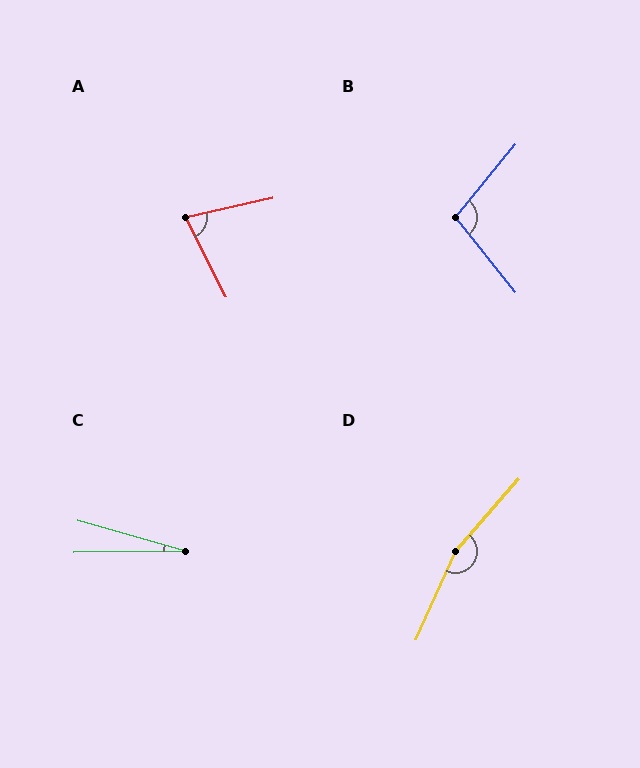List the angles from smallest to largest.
C (16°), A (75°), B (102°), D (163°).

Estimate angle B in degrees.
Approximately 102 degrees.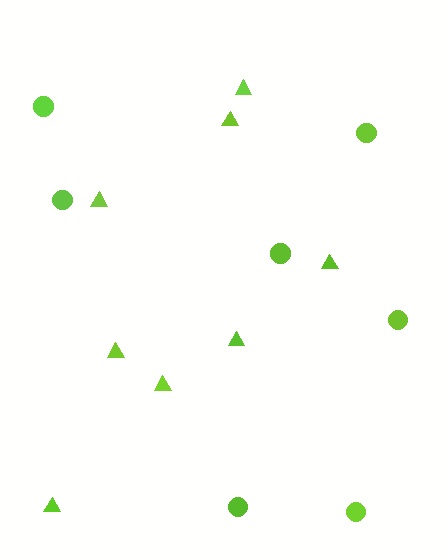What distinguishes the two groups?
There are 2 groups: one group of triangles (8) and one group of circles (7).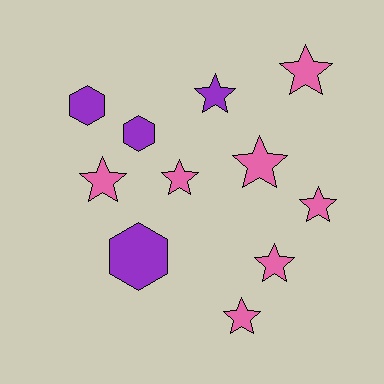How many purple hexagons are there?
There are 3 purple hexagons.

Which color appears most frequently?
Pink, with 7 objects.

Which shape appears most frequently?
Star, with 8 objects.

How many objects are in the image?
There are 11 objects.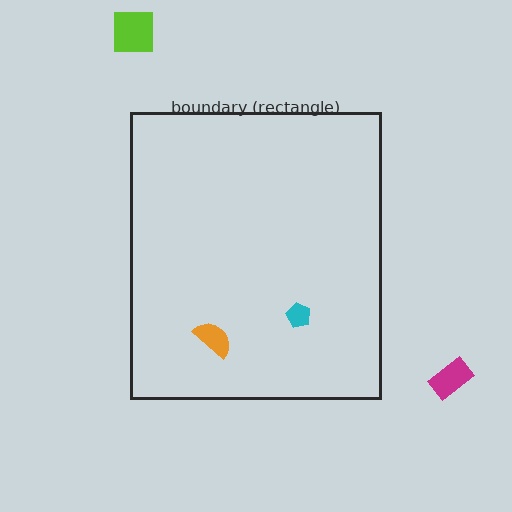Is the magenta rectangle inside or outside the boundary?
Outside.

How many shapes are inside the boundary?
2 inside, 2 outside.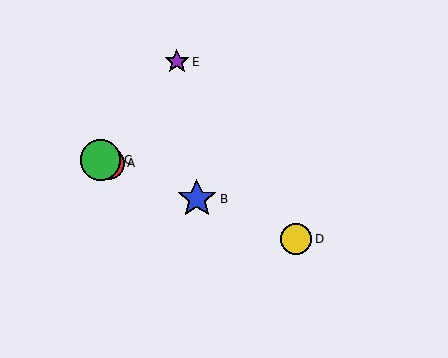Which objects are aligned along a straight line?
Objects A, B, C, D are aligned along a straight line.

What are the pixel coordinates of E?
Object E is at (177, 62).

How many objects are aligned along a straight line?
4 objects (A, B, C, D) are aligned along a straight line.